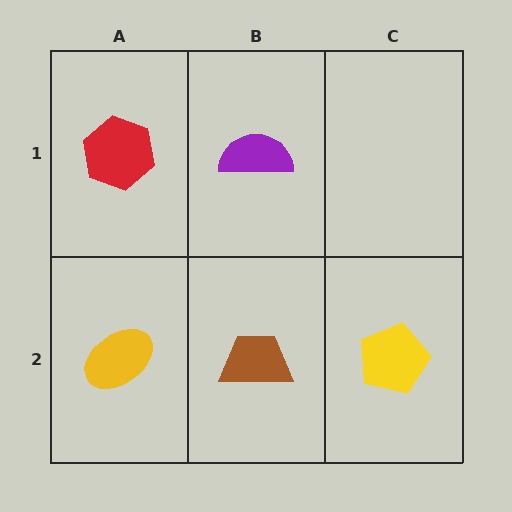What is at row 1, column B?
A purple semicircle.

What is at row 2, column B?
A brown trapezoid.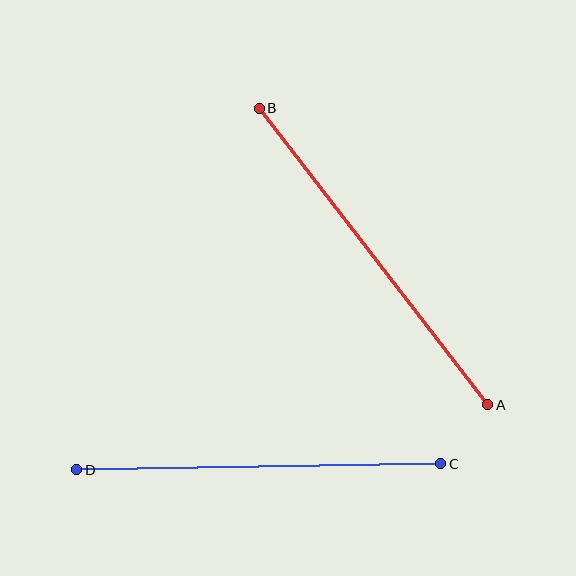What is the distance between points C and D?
The distance is approximately 364 pixels.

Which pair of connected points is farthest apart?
Points A and B are farthest apart.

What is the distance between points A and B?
The distance is approximately 374 pixels.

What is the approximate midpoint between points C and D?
The midpoint is at approximately (259, 467) pixels.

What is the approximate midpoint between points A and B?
The midpoint is at approximately (374, 256) pixels.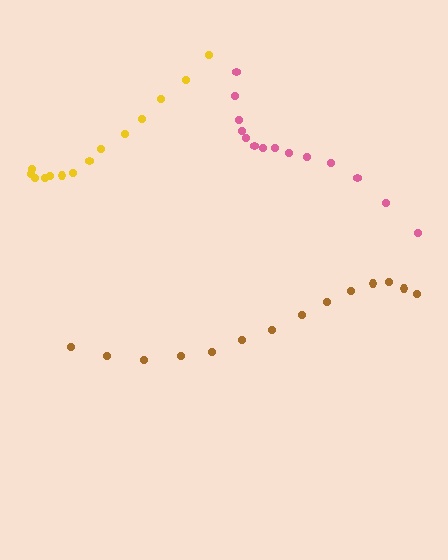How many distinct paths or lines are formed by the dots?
There are 3 distinct paths.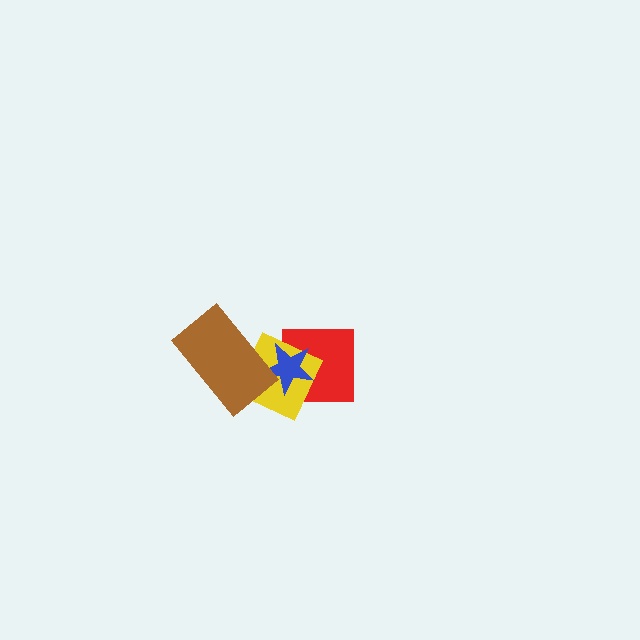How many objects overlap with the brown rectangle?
2 objects overlap with the brown rectangle.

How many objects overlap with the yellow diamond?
3 objects overlap with the yellow diamond.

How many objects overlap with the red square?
2 objects overlap with the red square.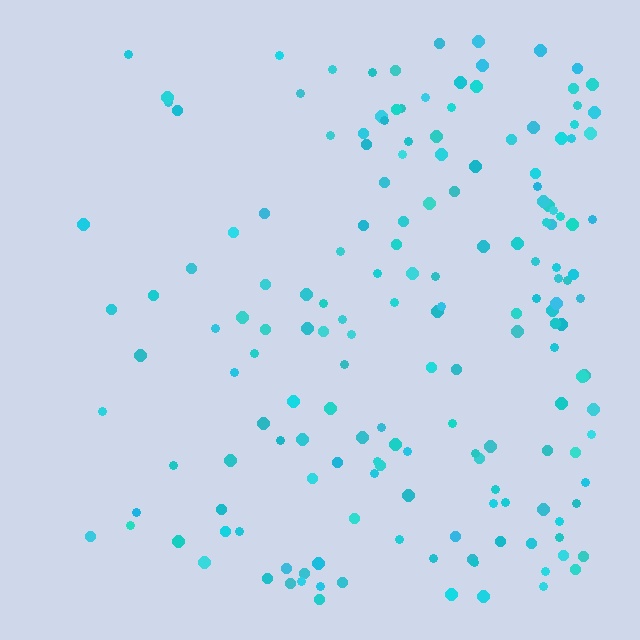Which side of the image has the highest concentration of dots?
The right.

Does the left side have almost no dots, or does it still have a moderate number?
Still a moderate number, just noticeably fewer than the right.